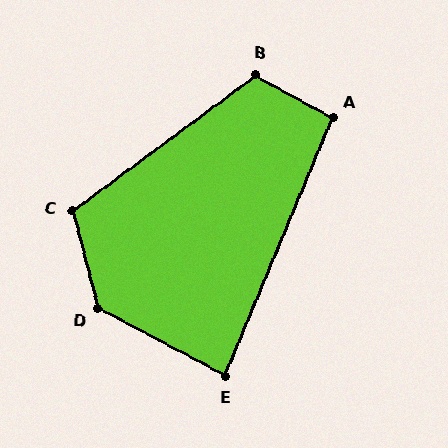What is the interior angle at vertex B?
Approximately 115 degrees (obtuse).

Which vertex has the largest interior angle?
D, at approximately 132 degrees.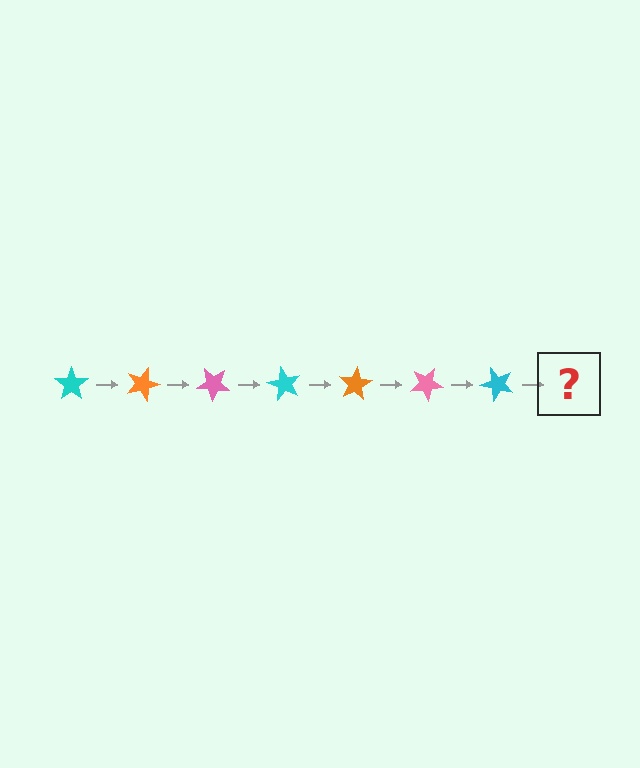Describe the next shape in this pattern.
It should be an orange star, rotated 140 degrees from the start.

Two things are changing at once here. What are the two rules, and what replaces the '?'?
The two rules are that it rotates 20 degrees each step and the color cycles through cyan, orange, and pink. The '?' should be an orange star, rotated 140 degrees from the start.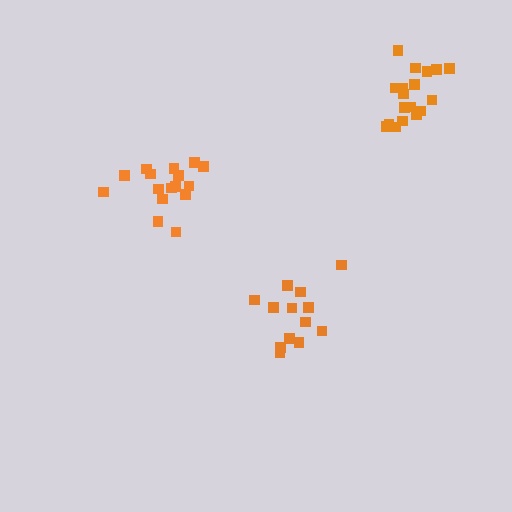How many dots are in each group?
Group 1: 19 dots, Group 2: 16 dots, Group 3: 13 dots (48 total).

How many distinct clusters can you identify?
There are 3 distinct clusters.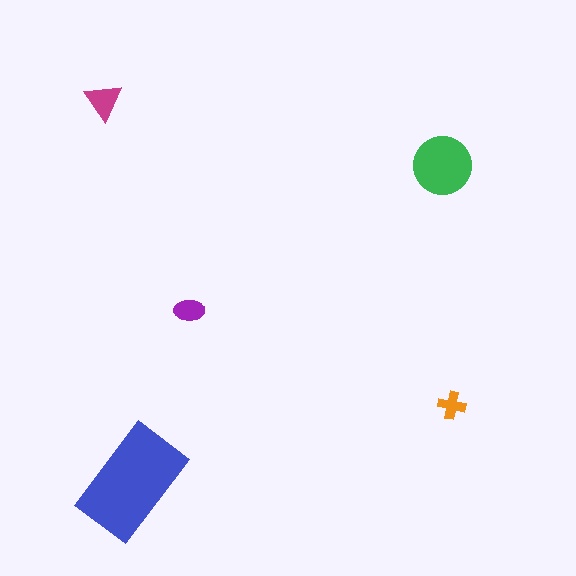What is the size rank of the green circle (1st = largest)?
2nd.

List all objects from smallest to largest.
The orange cross, the purple ellipse, the magenta triangle, the green circle, the blue rectangle.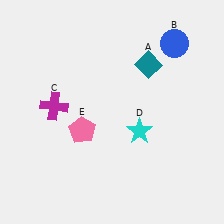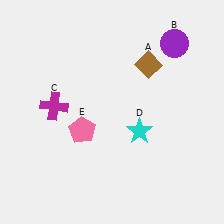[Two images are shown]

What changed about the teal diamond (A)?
In Image 1, A is teal. In Image 2, it changed to brown.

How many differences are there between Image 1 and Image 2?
There are 2 differences between the two images.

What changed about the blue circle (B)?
In Image 1, B is blue. In Image 2, it changed to purple.